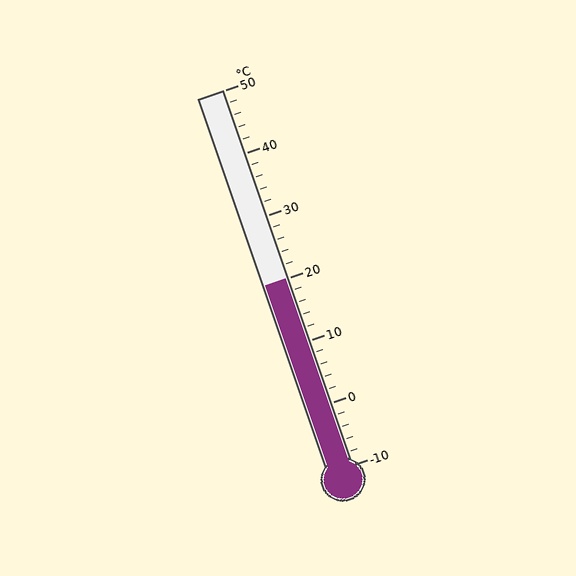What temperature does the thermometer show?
The thermometer shows approximately 20°C.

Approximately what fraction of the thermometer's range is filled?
The thermometer is filled to approximately 50% of its range.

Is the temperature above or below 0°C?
The temperature is above 0°C.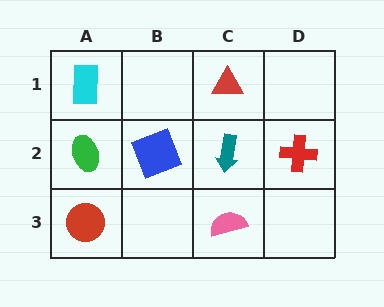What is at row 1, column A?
A cyan rectangle.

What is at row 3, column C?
A pink semicircle.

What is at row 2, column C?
A teal arrow.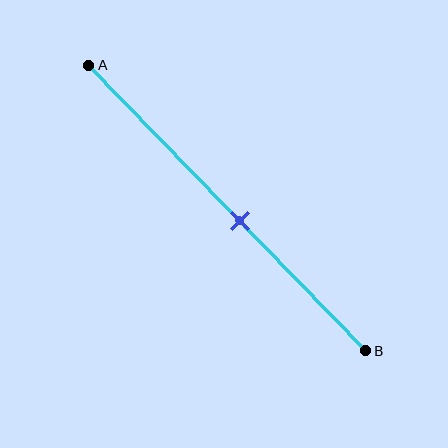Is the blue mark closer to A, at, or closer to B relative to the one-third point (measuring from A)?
The blue mark is closer to point B than the one-third point of segment AB.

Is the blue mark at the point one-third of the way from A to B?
No, the mark is at about 55% from A, not at the 33% one-third point.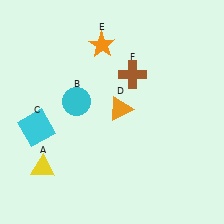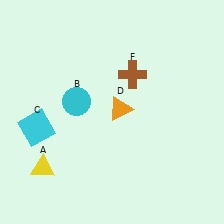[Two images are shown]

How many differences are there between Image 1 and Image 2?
There is 1 difference between the two images.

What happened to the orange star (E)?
The orange star (E) was removed in Image 2. It was in the top-left area of Image 1.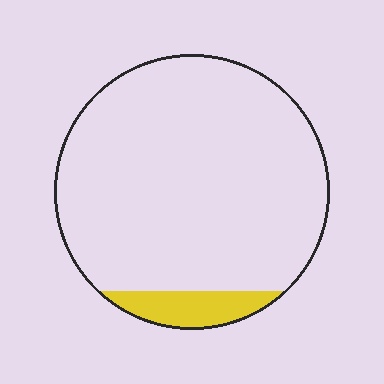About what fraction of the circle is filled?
About one tenth (1/10).